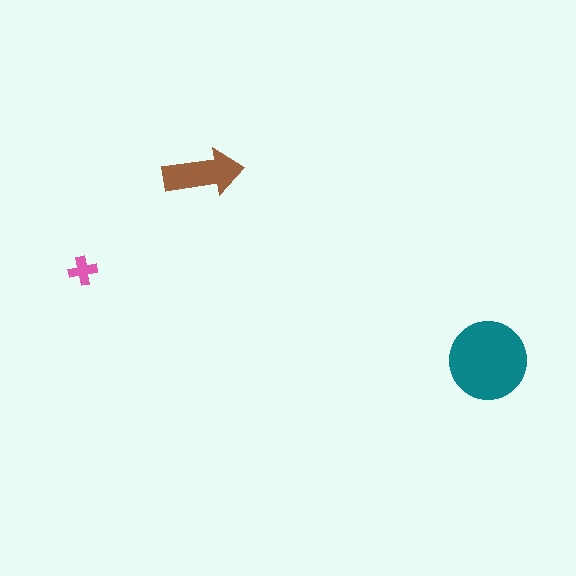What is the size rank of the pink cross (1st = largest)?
3rd.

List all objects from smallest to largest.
The pink cross, the brown arrow, the teal circle.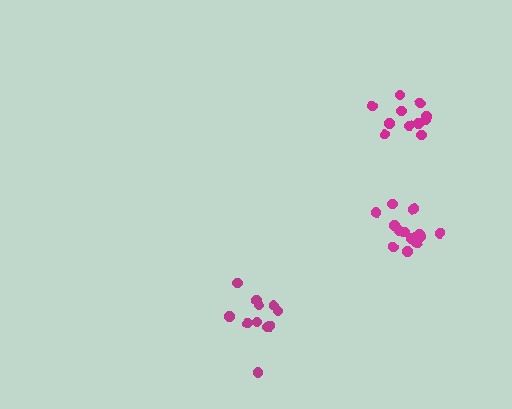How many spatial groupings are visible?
There are 3 spatial groupings.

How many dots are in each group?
Group 1: 11 dots, Group 2: 14 dots, Group 3: 11 dots (36 total).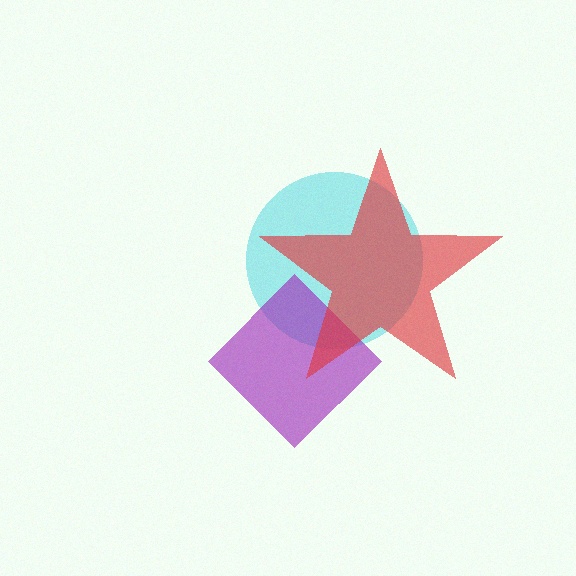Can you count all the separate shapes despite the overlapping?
Yes, there are 3 separate shapes.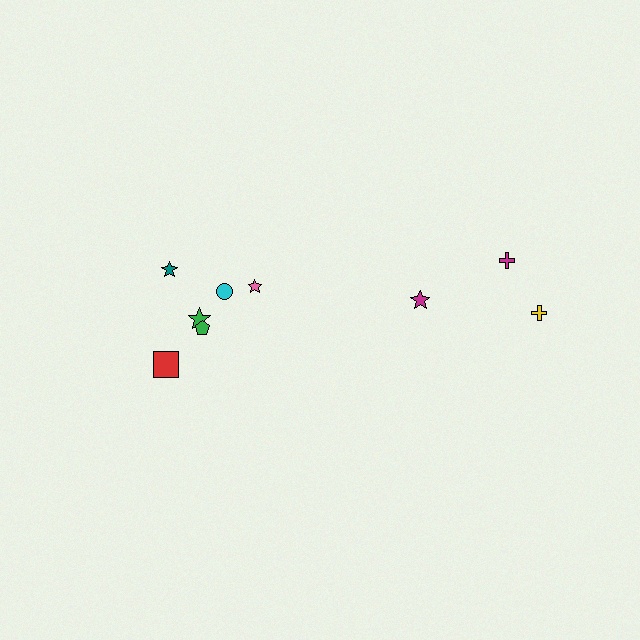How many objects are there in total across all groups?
There are 9 objects.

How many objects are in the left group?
There are 6 objects.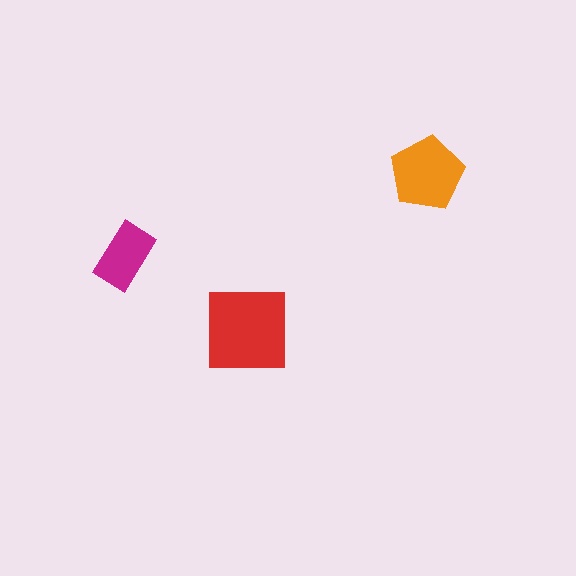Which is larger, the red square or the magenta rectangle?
The red square.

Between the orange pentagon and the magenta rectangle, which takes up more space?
The orange pentagon.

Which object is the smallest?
The magenta rectangle.